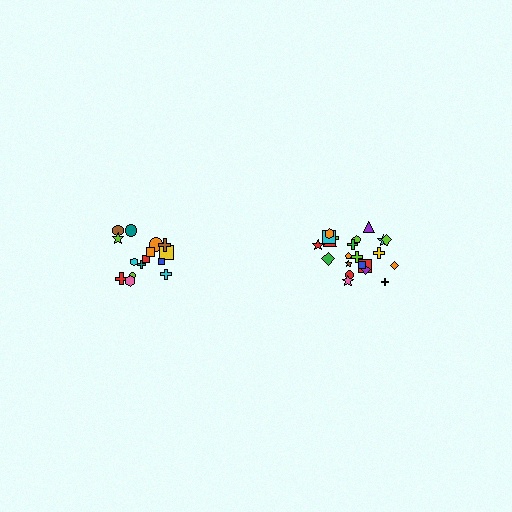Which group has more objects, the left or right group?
The right group.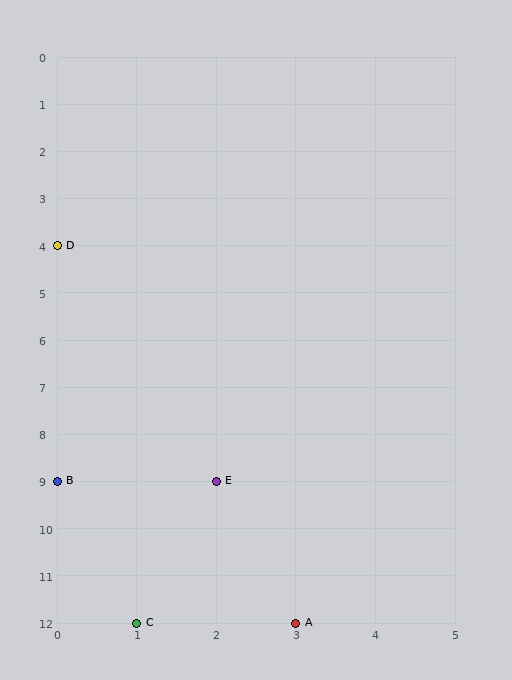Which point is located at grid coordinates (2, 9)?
Point E is at (2, 9).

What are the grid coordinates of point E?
Point E is at grid coordinates (2, 9).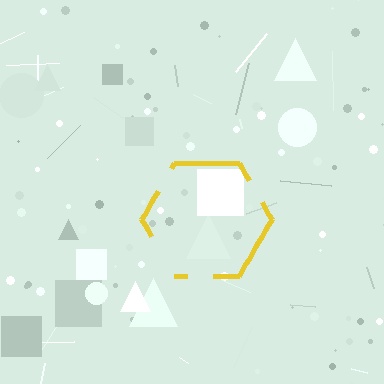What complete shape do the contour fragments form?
The contour fragments form a hexagon.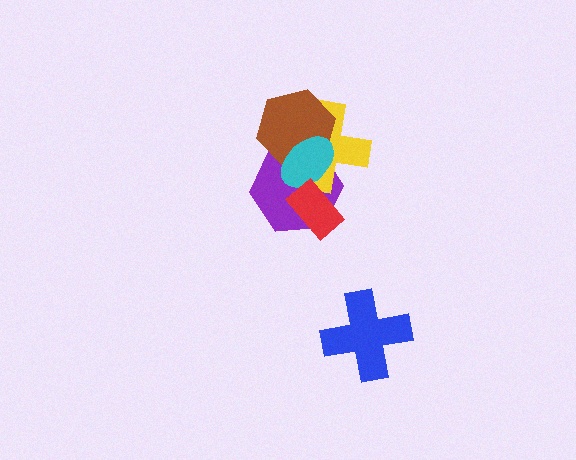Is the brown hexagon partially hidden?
Yes, it is partially covered by another shape.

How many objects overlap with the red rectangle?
3 objects overlap with the red rectangle.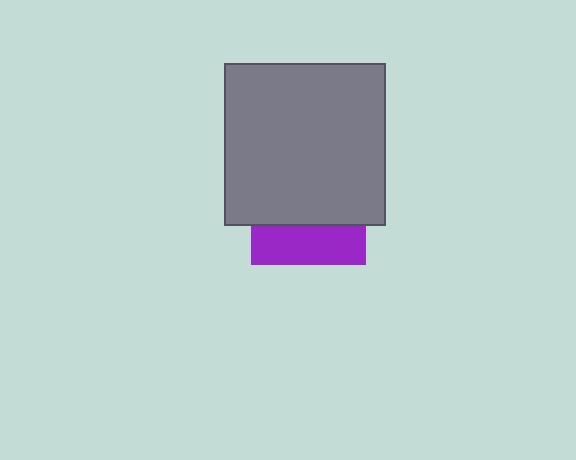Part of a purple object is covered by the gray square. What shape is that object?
It is a square.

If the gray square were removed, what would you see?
You would see the complete purple square.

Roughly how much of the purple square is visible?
A small part of it is visible (roughly 34%).